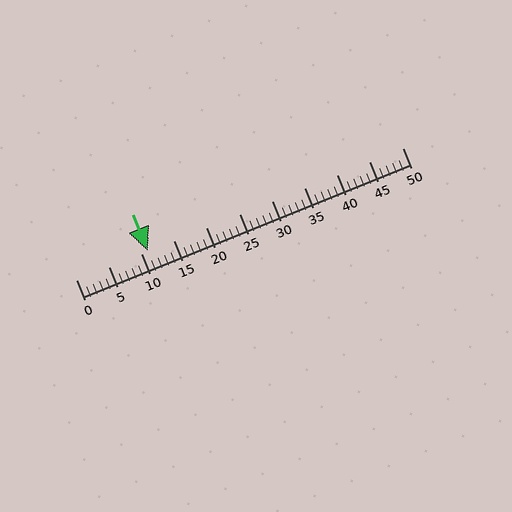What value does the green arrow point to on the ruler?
The green arrow points to approximately 11.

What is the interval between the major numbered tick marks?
The major tick marks are spaced 5 units apart.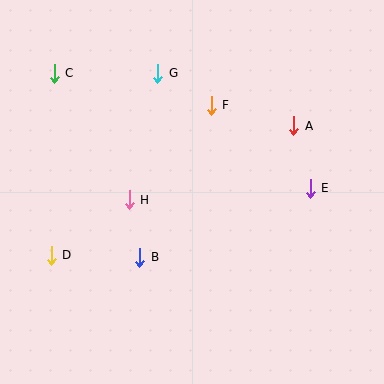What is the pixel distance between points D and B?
The distance between D and B is 88 pixels.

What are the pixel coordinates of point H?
Point H is at (129, 200).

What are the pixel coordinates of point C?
Point C is at (54, 73).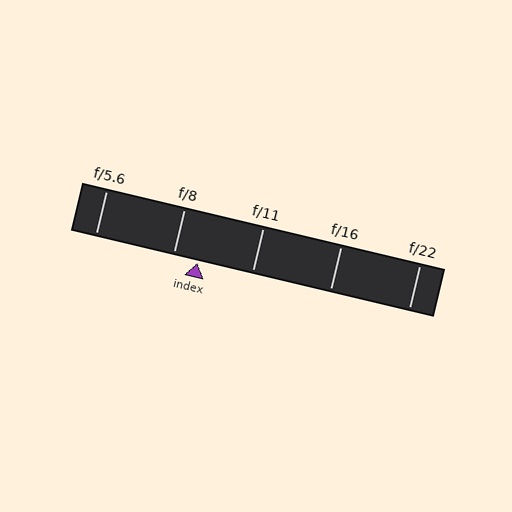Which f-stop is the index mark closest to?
The index mark is closest to f/8.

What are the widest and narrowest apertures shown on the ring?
The widest aperture shown is f/5.6 and the narrowest is f/22.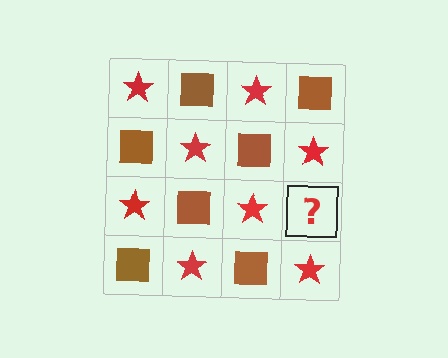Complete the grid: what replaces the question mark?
The question mark should be replaced with a brown square.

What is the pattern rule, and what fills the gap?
The rule is that it alternates red star and brown square in a checkerboard pattern. The gap should be filled with a brown square.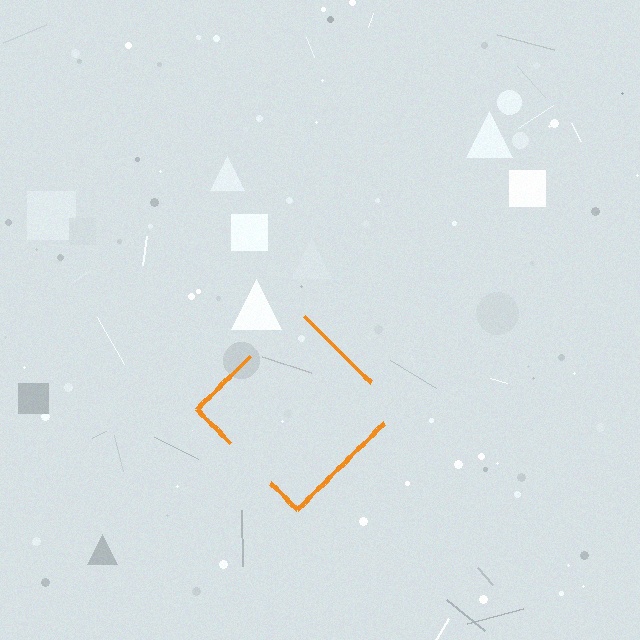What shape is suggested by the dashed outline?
The dashed outline suggests a diamond.